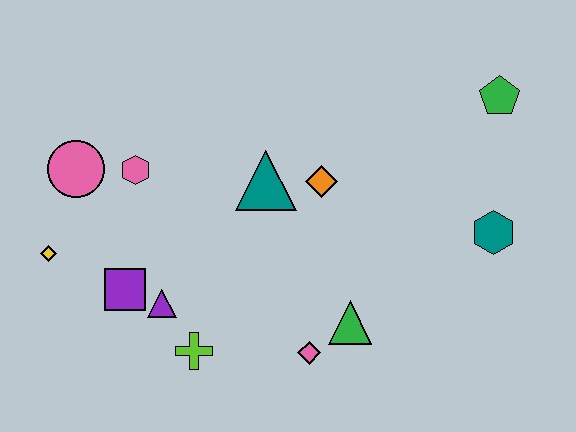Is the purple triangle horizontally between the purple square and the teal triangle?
Yes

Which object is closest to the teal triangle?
The orange diamond is closest to the teal triangle.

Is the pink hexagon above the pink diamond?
Yes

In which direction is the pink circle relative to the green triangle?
The pink circle is to the left of the green triangle.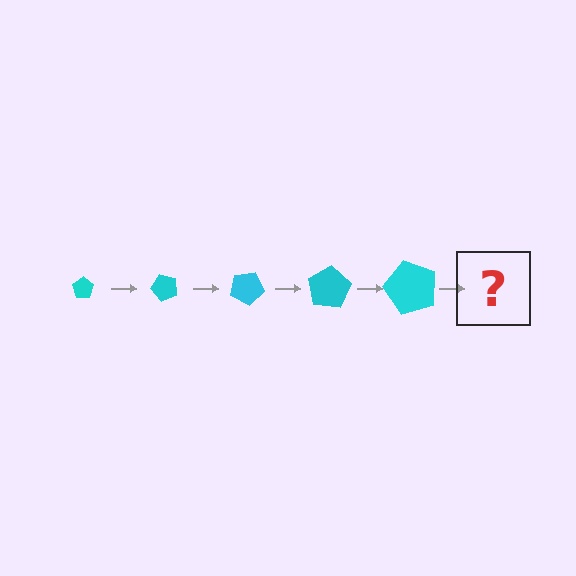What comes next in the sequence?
The next element should be a pentagon, larger than the previous one and rotated 250 degrees from the start.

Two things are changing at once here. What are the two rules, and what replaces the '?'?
The two rules are that the pentagon grows larger each step and it rotates 50 degrees each step. The '?' should be a pentagon, larger than the previous one and rotated 250 degrees from the start.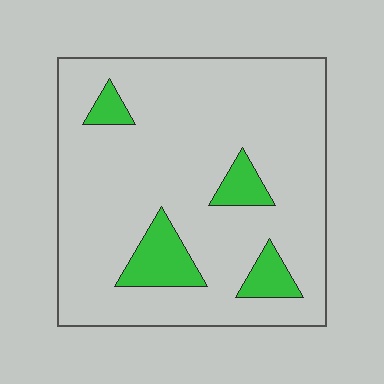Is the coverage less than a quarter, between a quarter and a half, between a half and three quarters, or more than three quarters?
Less than a quarter.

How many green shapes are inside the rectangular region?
4.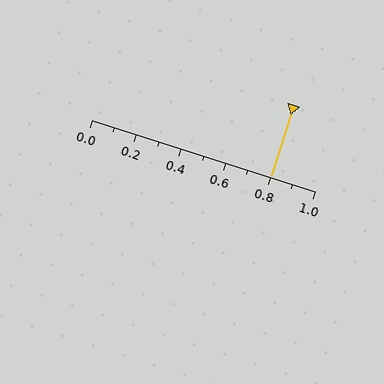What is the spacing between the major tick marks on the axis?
The major ticks are spaced 0.2 apart.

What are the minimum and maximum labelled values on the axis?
The axis runs from 0.0 to 1.0.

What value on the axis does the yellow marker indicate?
The marker indicates approximately 0.8.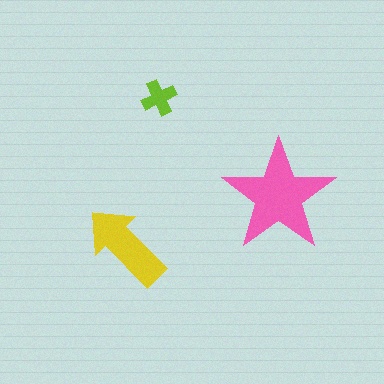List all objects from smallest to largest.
The lime cross, the yellow arrow, the pink star.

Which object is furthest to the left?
The yellow arrow is leftmost.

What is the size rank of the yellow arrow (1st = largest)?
2nd.